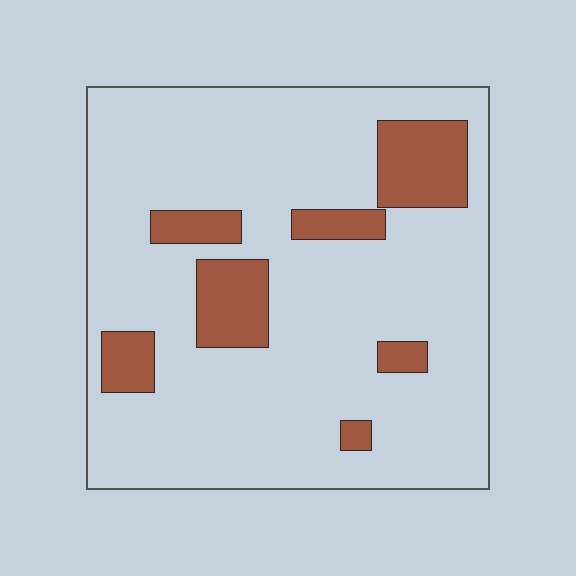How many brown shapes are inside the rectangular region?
7.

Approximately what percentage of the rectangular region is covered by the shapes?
Approximately 15%.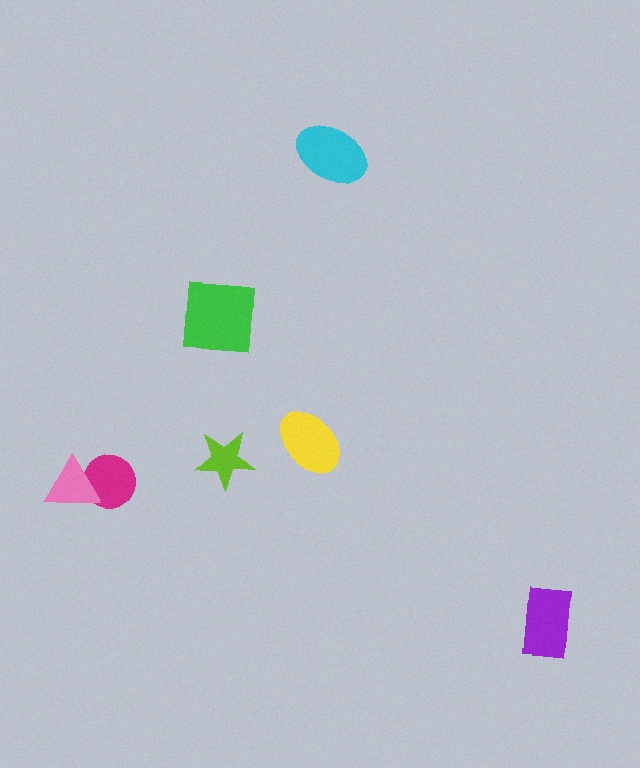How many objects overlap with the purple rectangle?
0 objects overlap with the purple rectangle.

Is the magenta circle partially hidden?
Yes, it is partially covered by another shape.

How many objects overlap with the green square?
0 objects overlap with the green square.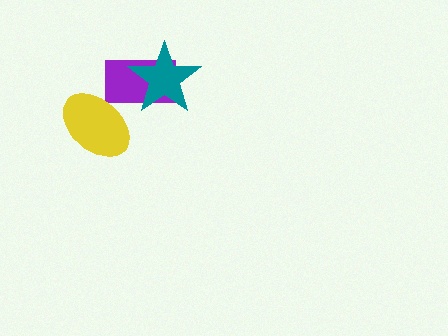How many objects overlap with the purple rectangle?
2 objects overlap with the purple rectangle.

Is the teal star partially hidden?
No, no other shape covers it.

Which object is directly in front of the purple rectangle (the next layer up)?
The teal star is directly in front of the purple rectangle.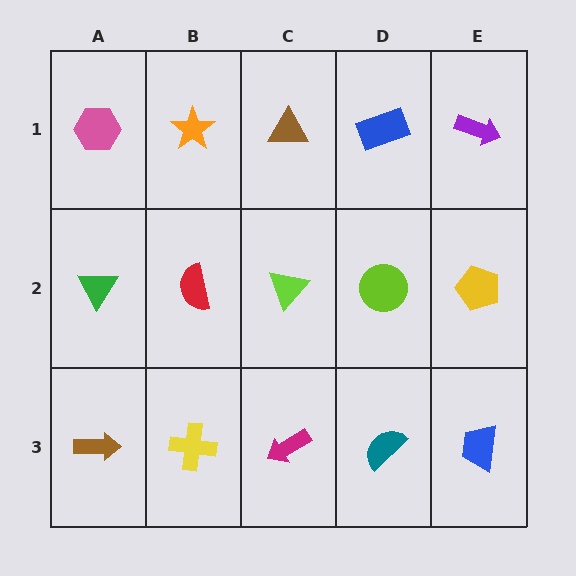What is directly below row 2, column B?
A yellow cross.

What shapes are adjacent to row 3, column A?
A green triangle (row 2, column A), a yellow cross (row 3, column B).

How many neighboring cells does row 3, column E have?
2.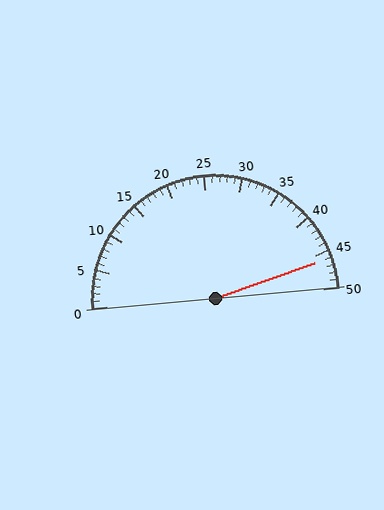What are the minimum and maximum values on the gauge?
The gauge ranges from 0 to 50.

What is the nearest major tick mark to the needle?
The nearest major tick mark is 45.